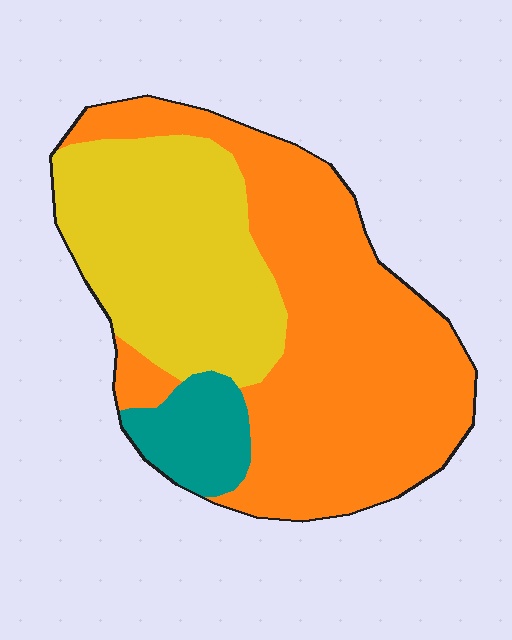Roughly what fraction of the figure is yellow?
Yellow covers around 35% of the figure.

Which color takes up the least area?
Teal, at roughly 10%.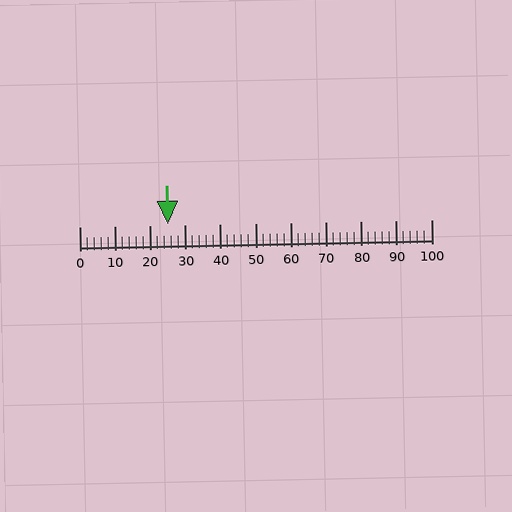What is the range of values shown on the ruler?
The ruler shows values from 0 to 100.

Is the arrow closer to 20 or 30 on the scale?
The arrow is closer to 30.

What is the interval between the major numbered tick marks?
The major tick marks are spaced 10 units apart.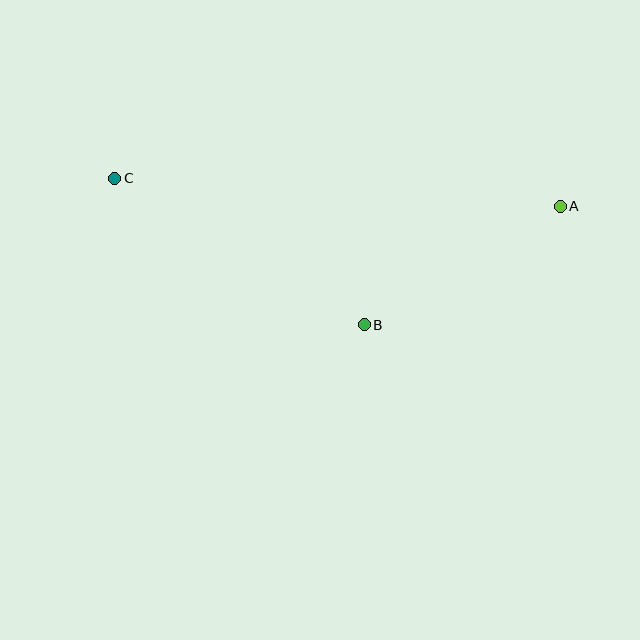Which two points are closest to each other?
Points A and B are closest to each other.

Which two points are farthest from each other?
Points A and C are farthest from each other.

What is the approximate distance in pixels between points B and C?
The distance between B and C is approximately 289 pixels.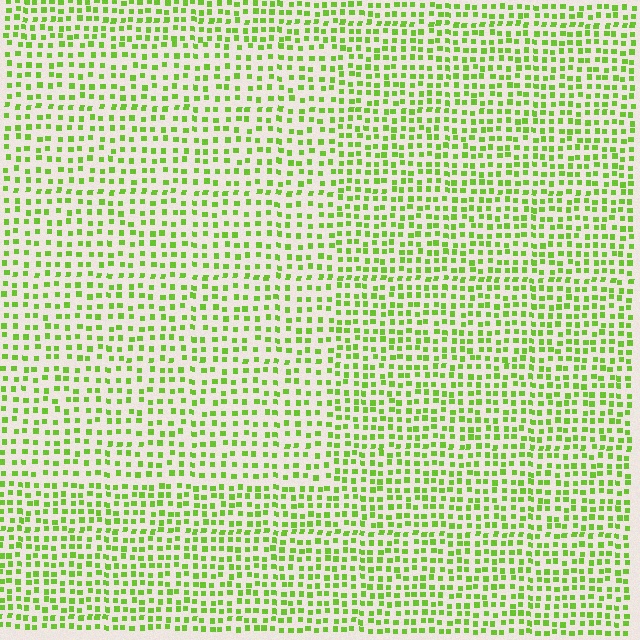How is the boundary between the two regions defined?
The boundary is defined by a change in element density (approximately 1.4x ratio). All elements are the same color, size, and shape.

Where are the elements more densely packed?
The elements are more densely packed outside the rectangle boundary.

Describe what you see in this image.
The image contains small lime elements arranged at two different densities. A rectangle-shaped region is visible where the elements are less densely packed than the surrounding area.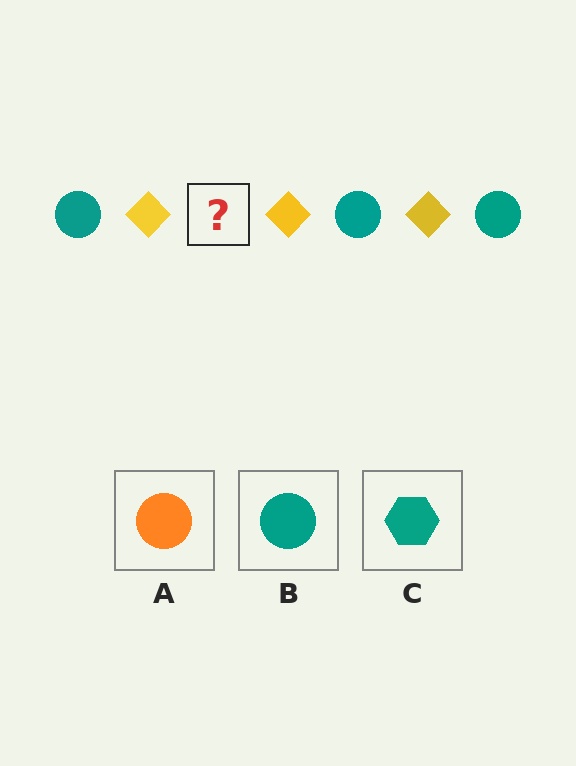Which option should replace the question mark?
Option B.